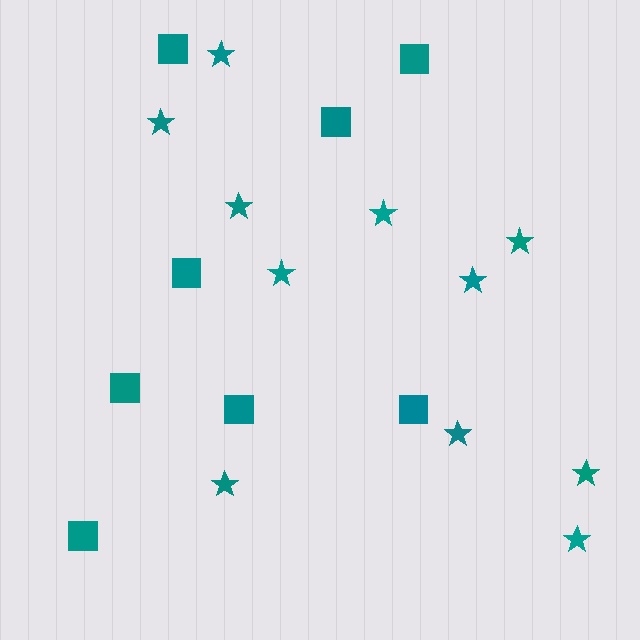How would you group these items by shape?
There are 2 groups: one group of stars (11) and one group of squares (8).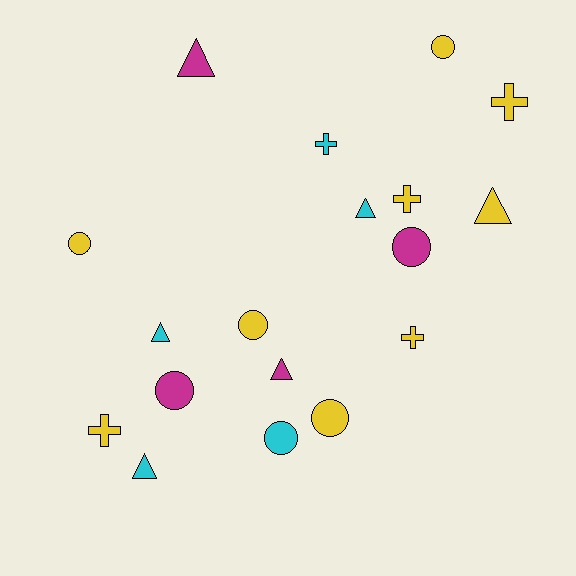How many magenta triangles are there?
There are 2 magenta triangles.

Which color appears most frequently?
Yellow, with 9 objects.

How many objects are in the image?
There are 18 objects.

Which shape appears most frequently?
Circle, with 7 objects.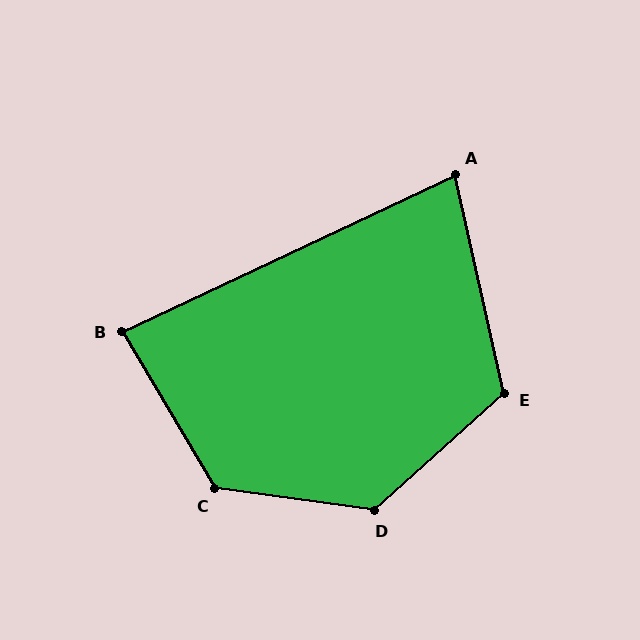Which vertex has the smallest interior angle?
A, at approximately 77 degrees.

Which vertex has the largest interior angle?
D, at approximately 130 degrees.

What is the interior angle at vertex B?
Approximately 85 degrees (acute).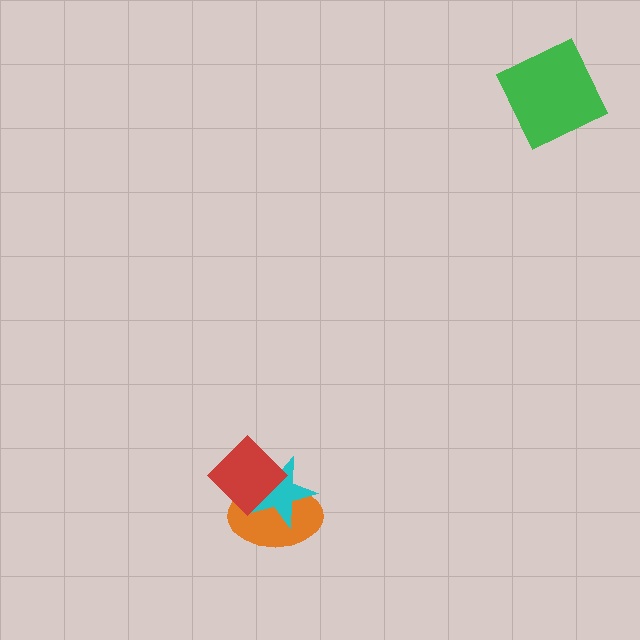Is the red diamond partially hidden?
No, no other shape covers it.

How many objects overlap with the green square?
0 objects overlap with the green square.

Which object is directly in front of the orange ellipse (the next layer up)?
The cyan star is directly in front of the orange ellipse.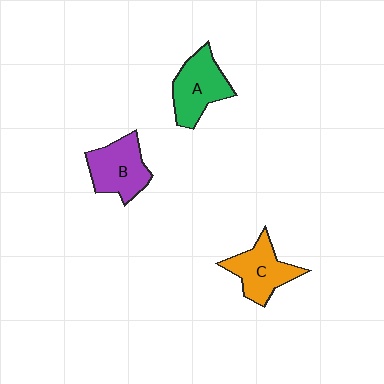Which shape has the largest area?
Shape A (green).